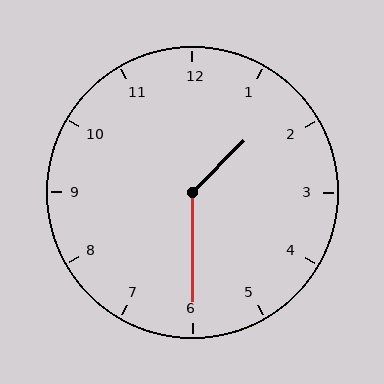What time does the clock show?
1:30.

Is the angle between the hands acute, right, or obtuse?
It is obtuse.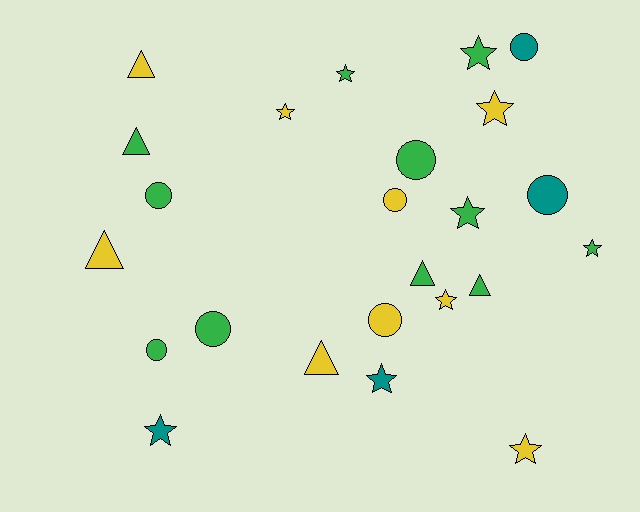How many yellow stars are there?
There are 4 yellow stars.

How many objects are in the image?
There are 24 objects.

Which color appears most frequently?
Green, with 11 objects.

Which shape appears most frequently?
Star, with 10 objects.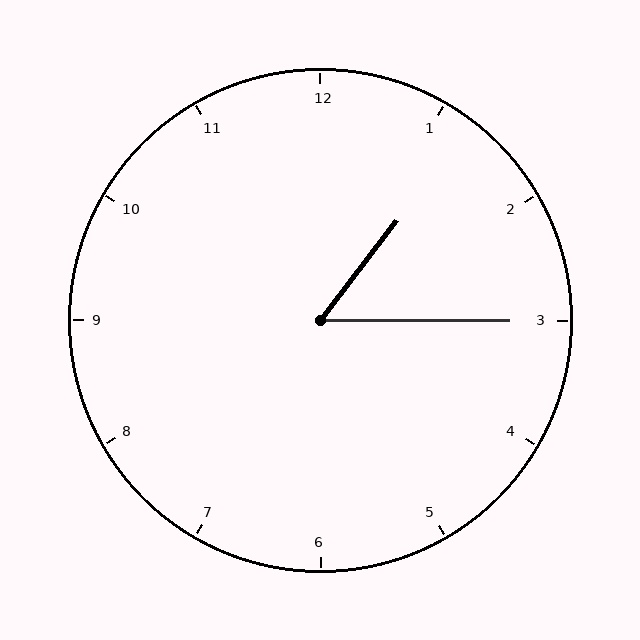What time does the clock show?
1:15.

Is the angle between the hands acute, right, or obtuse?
It is acute.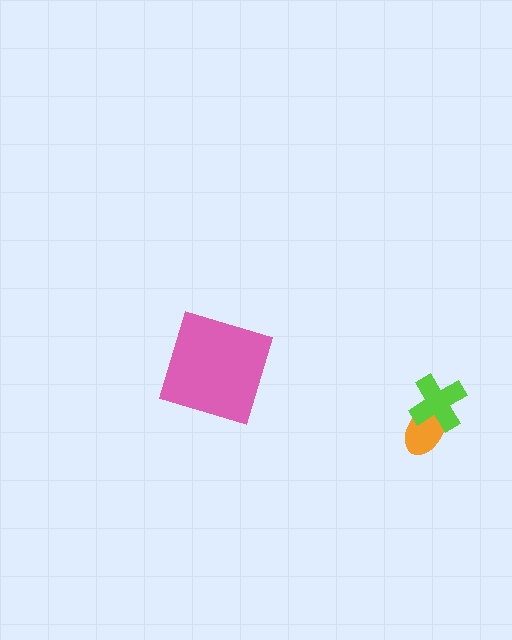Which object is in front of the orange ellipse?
The lime cross is in front of the orange ellipse.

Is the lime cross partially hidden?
No, no other shape covers it.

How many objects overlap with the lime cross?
1 object overlaps with the lime cross.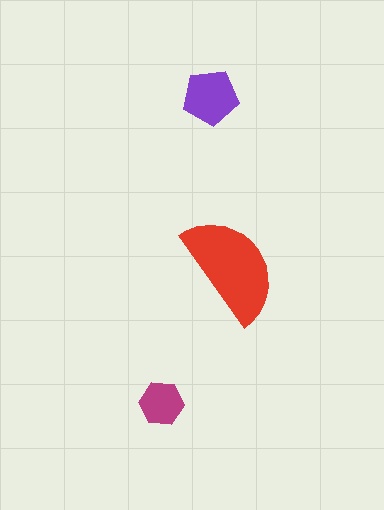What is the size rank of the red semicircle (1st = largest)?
1st.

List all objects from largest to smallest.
The red semicircle, the purple pentagon, the magenta hexagon.